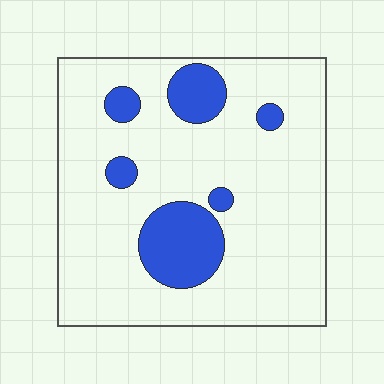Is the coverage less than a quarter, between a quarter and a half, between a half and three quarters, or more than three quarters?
Less than a quarter.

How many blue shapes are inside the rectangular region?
6.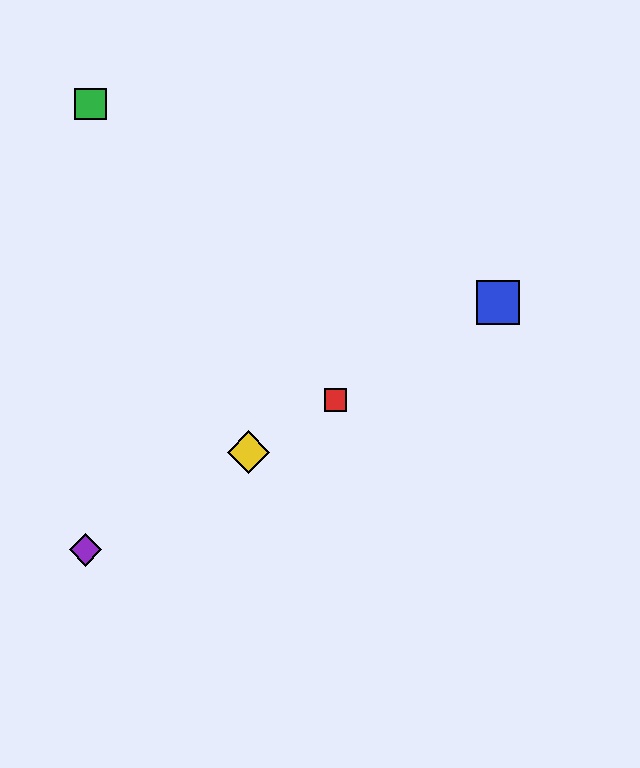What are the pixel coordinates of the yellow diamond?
The yellow diamond is at (249, 452).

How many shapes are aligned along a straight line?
4 shapes (the red square, the blue square, the yellow diamond, the purple diamond) are aligned along a straight line.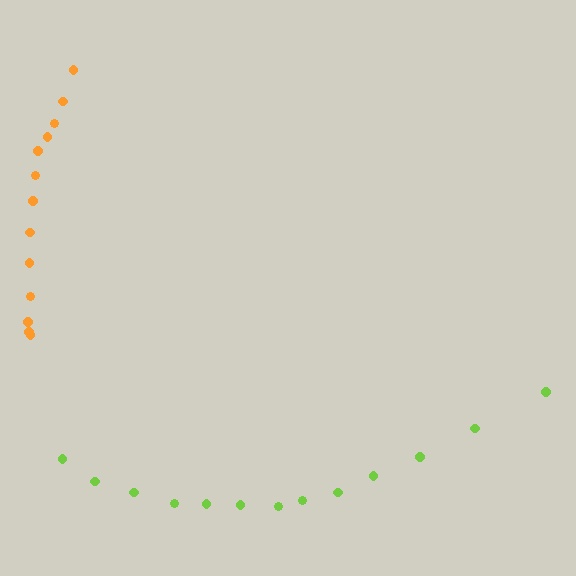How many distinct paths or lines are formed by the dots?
There are 2 distinct paths.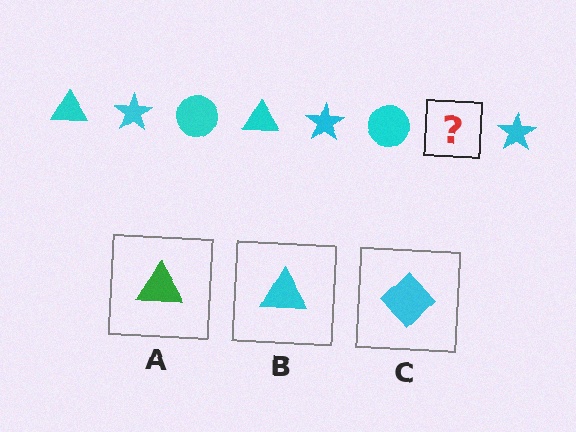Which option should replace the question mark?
Option B.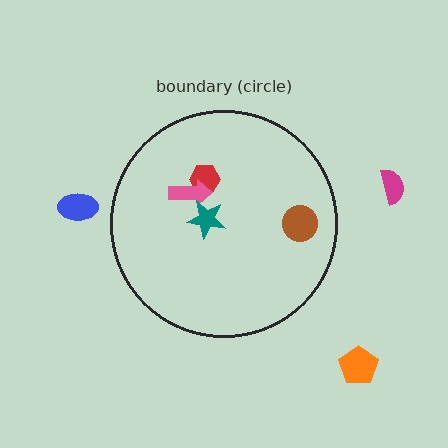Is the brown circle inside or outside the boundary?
Inside.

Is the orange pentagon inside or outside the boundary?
Outside.